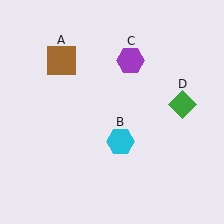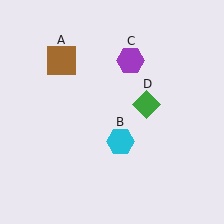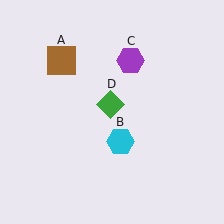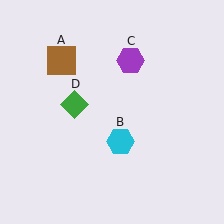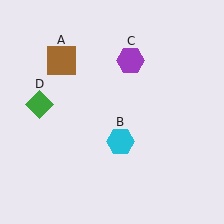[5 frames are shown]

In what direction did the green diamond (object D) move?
The green diamond (object D) moved left.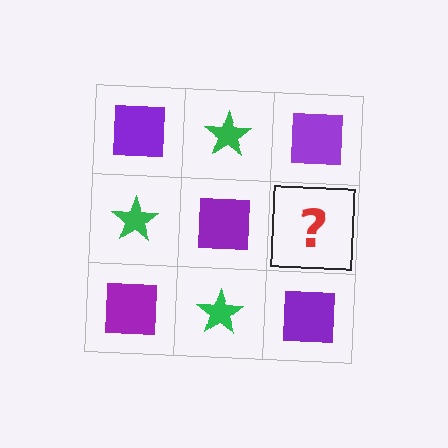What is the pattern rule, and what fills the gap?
The rule is that it alternates purple square and green star in a checkerboard pattern. The gap should be filled with a green star.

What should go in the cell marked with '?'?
The missing cell should contain a green star.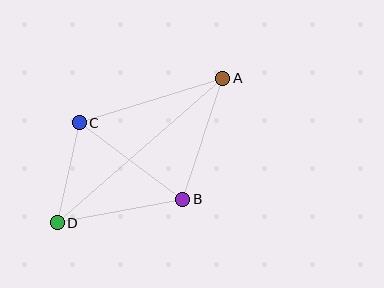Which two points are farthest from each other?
Points A and D are farthest from each other.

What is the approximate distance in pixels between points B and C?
The distance between B and C is approximately 129 pixels.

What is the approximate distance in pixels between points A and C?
The distance between A and C is approximately 150 pixels.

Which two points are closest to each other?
Points C and D are closest to each other.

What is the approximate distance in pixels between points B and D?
The distance between B and D is approximately 128 pixels.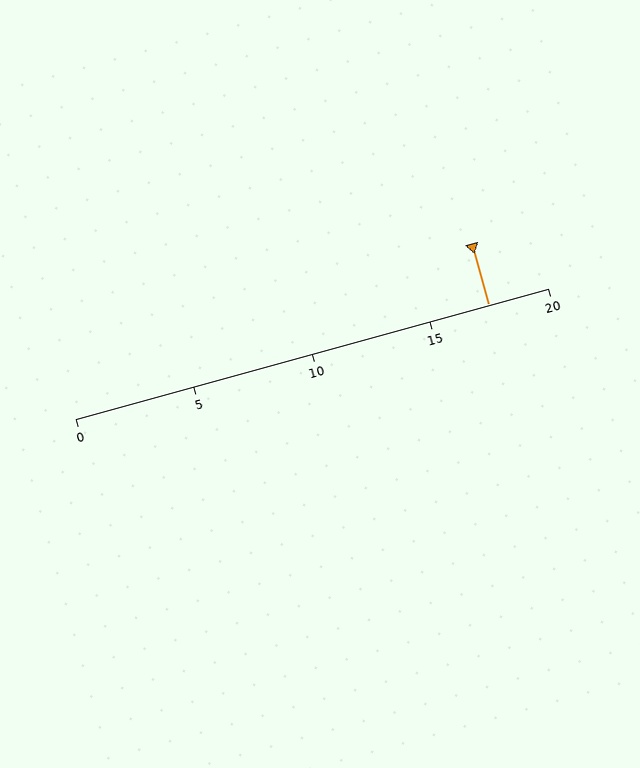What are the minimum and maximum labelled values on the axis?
The axis runs from 0 to 20.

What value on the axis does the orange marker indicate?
The marker indicates approximately 17.5.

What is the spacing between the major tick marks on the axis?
The major ticks are spaced 5 apart.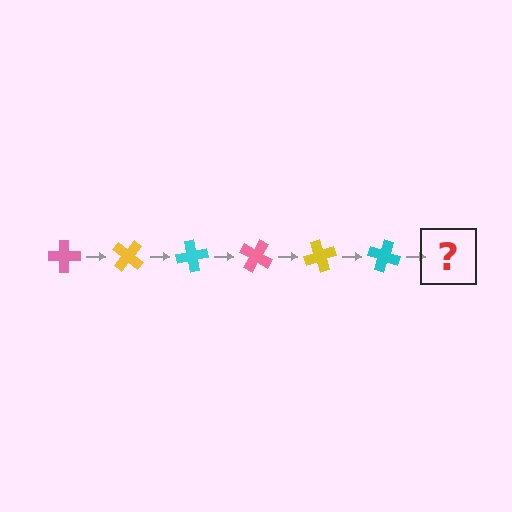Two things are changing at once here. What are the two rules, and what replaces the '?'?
The two rules are that it rotates 40 degrees each step and the color cycles through pink, yellow, and cyan. The '?' should be a pink cross, rotated 240 degrees from the start.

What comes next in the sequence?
The next element should be a pink cross, rotated 240 degrees from the start.